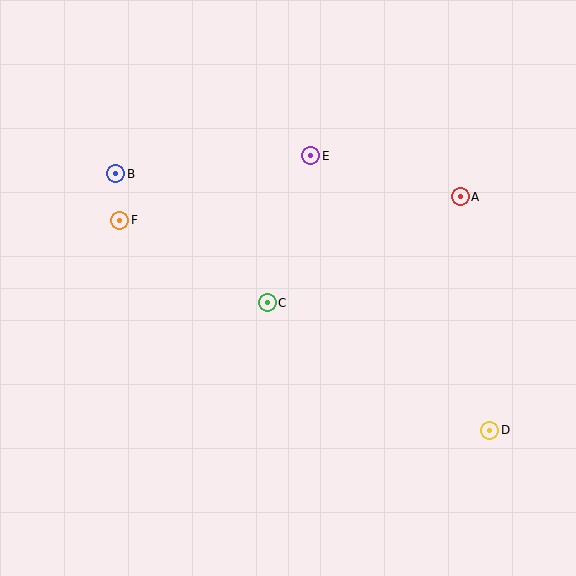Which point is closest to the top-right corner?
Point A is closest to the top-right corner.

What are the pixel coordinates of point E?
Point E is at (311, 156).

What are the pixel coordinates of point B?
Point B is at (116, 174).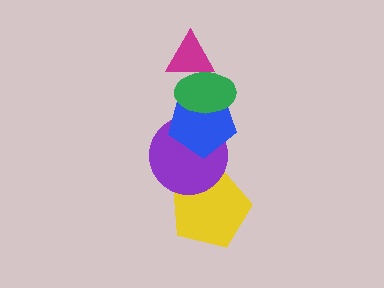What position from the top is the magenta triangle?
The magenta triangle is 1st from the top.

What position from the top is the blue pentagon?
The blue pentagon is 3rd from the top.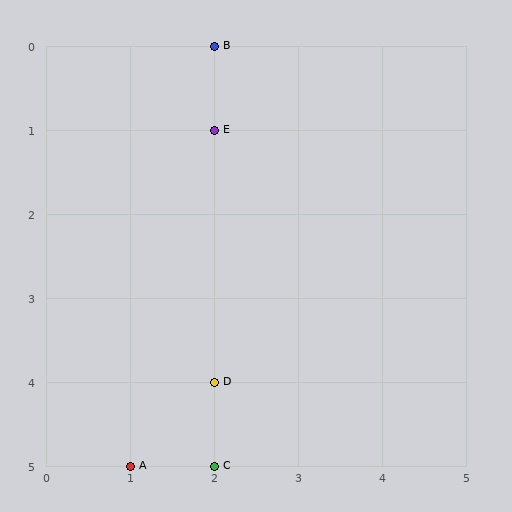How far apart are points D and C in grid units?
Points D and C are 1 row apart.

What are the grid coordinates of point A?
Point A is at grid coordinates (1, 5).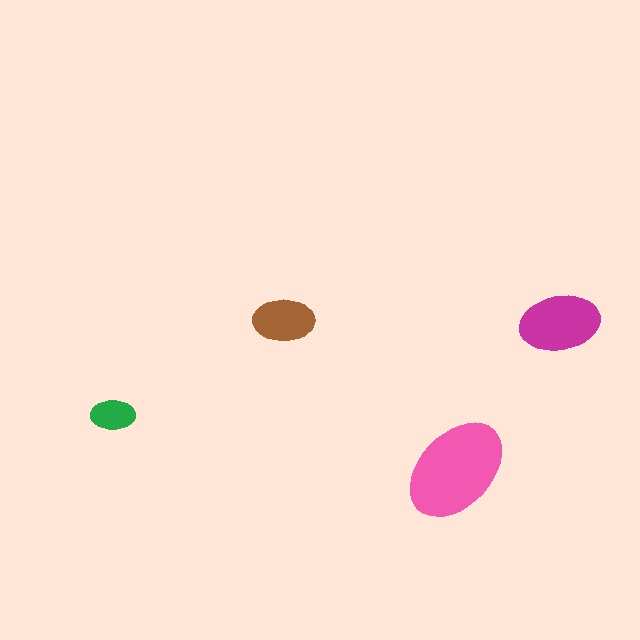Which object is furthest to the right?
The magenta ellipse is rightmost.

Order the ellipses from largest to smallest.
the pink one, the magenta one, the brown one, the green one.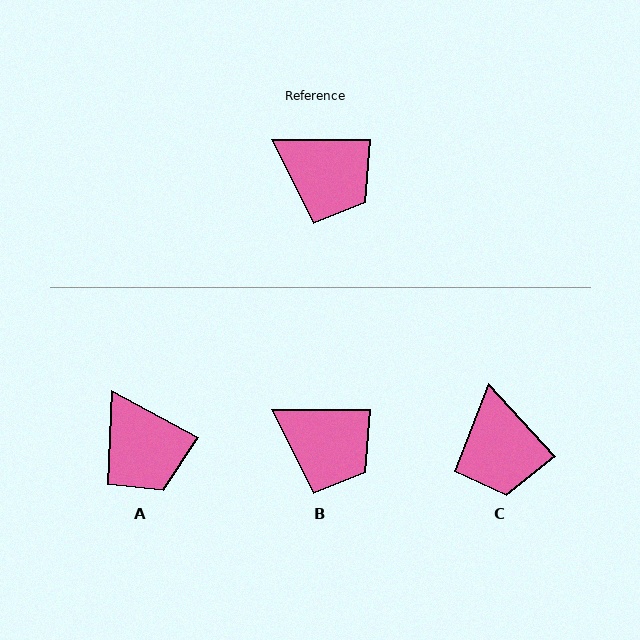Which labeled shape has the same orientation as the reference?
B.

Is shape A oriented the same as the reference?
No, it is off by about 28 degrees.